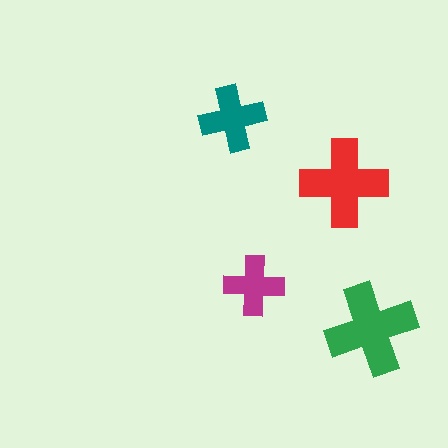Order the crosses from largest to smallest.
the green one, the red one, the teal one, the magenta one.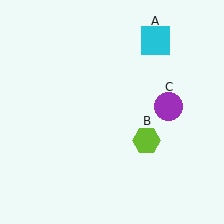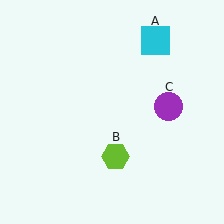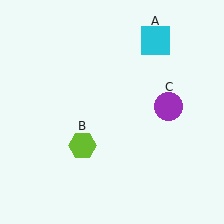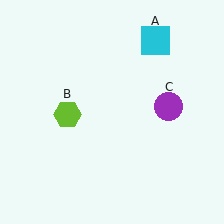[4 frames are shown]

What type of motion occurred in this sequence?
The lime hexagon (object B) rotated clockwise around the center of the scene.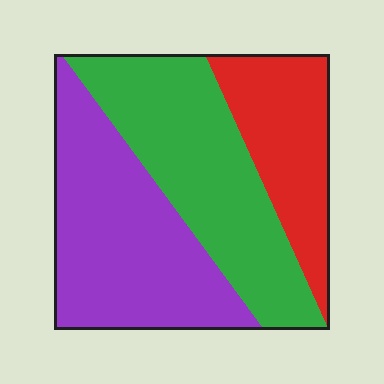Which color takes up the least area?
Red, at roughly 25%.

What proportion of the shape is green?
Green covers about 40% of the shape.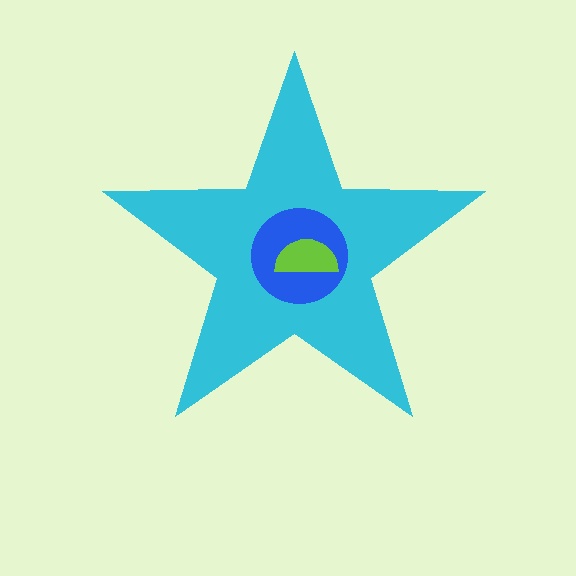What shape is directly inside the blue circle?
The lime semicircle.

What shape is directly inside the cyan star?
The blue circle.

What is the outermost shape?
The cyan star.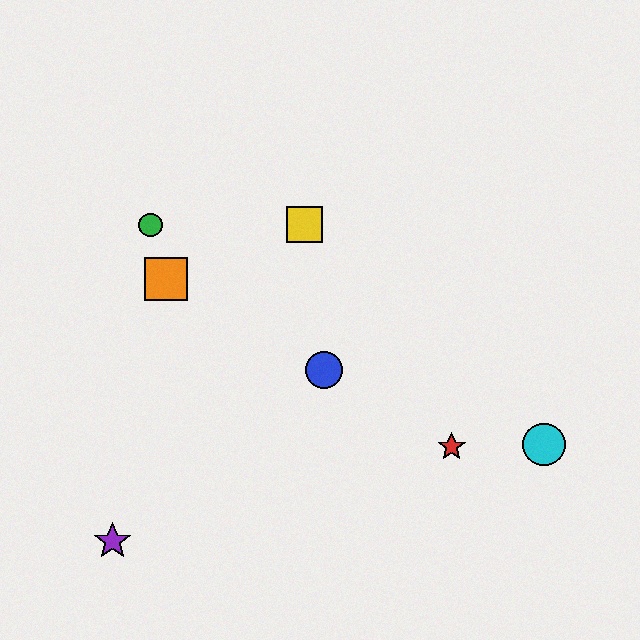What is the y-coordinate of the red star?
The red star is at y≈447.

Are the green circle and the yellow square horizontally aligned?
Yes, both are at y≈225.